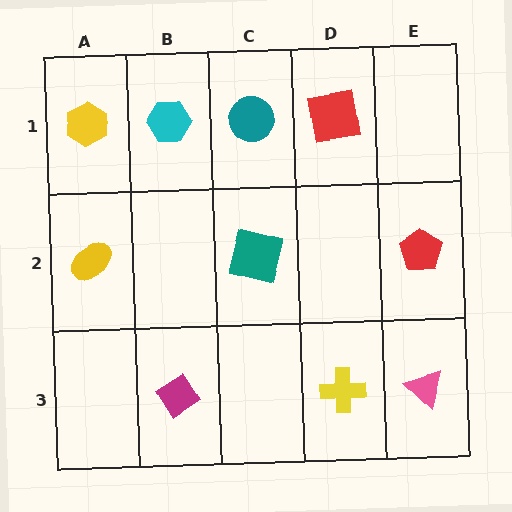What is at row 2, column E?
A red pentagon.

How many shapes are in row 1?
4 shapes.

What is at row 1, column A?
A yellow hexagon.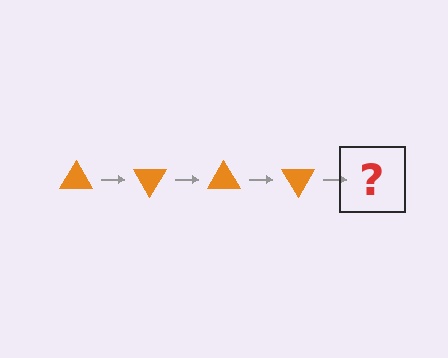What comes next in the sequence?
The next element should be an orange triangle rotated 240 degrees.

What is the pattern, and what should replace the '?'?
The pattern is that the triangle rotates 60 degrees each step. The '?' should be an orange triangle rotated 240 degrees.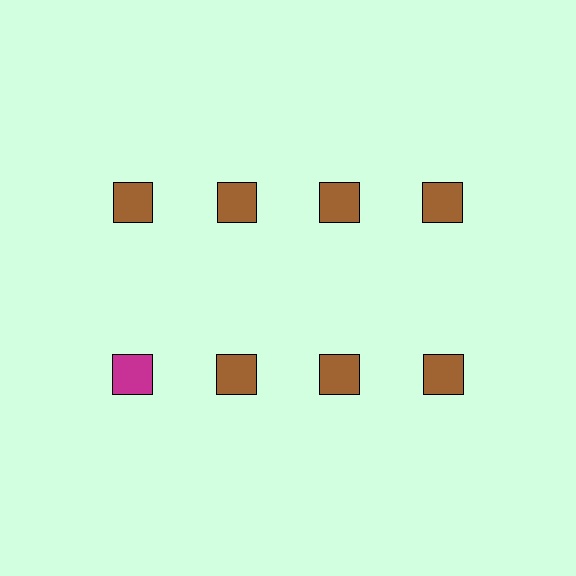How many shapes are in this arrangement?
There are 8 shapes arranged in a grid pattern.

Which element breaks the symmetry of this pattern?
The magenta square in the second row, leftmost column breaks the symmetry. All other shapes are brown squares.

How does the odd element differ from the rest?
It has a different color: magenta instead of brown.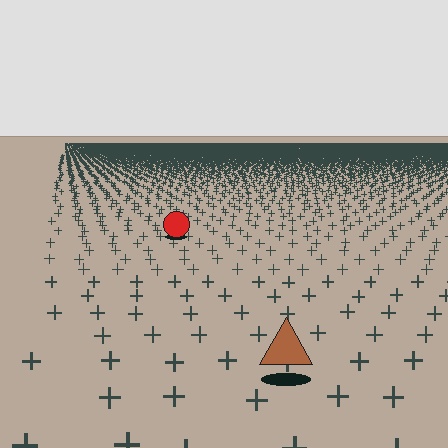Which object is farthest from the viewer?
The red circle is farthest from the viewer. It appears smaller and the ground texture around it is denser.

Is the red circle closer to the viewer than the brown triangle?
No. The brown triangle is closer — you can tell from the texture gradient: the ground texture is coarser near it.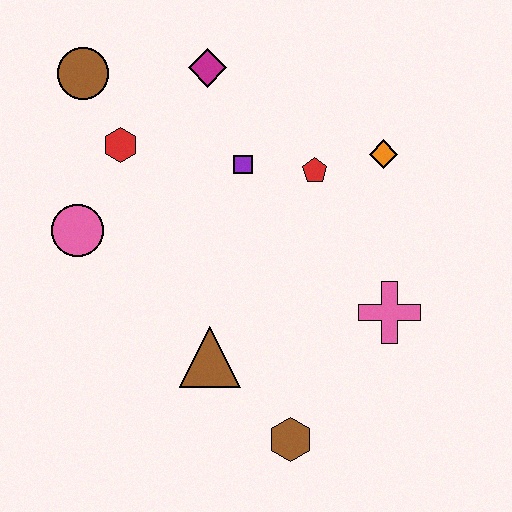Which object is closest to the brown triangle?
The brown hexagon is closest to the brown triangle.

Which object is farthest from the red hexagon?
The brown hexagon is farthest from the red hexagon.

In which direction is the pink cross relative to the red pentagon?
The pink cross is below the red pentagon.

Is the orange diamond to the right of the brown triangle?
Yes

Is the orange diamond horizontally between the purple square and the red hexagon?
No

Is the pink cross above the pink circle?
No